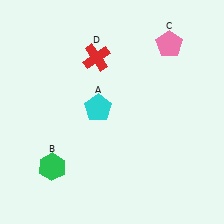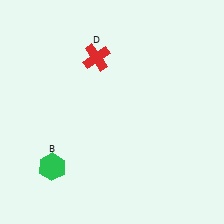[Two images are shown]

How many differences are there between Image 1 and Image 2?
There are 2 differences between the two images.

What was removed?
The pink pentagon (C), the cyan pentagon (A) were removed in Image 2.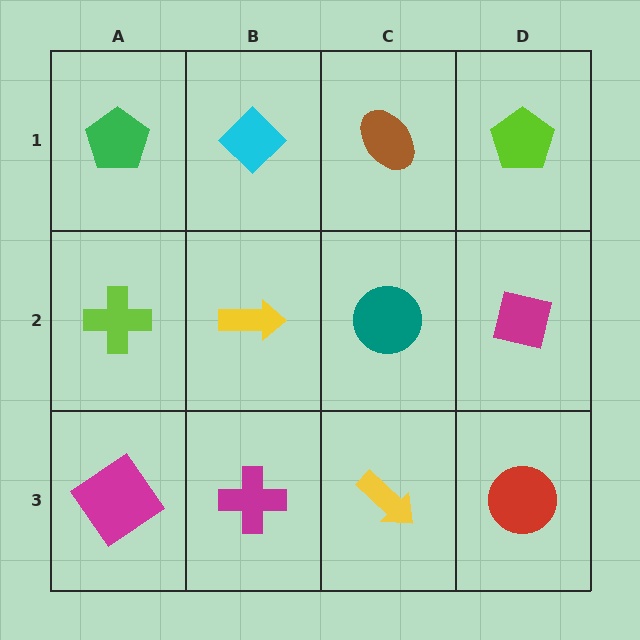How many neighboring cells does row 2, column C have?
4.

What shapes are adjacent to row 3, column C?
A teal circle (row 2, column C), a magenta cross (row 3, column B), a red circle (row 3, column D).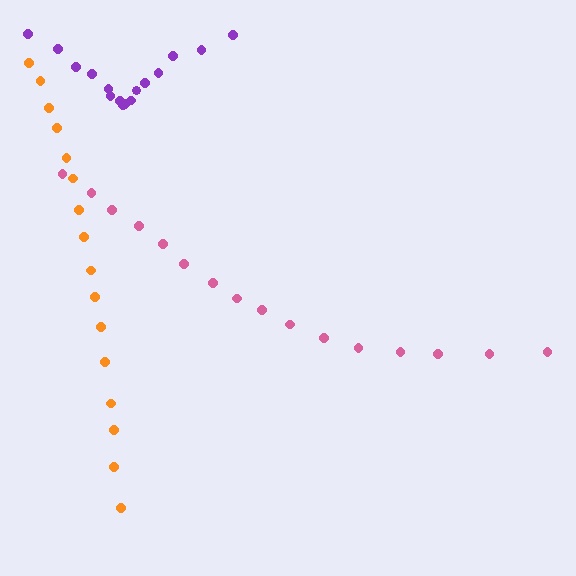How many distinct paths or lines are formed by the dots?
There are 3 distinct paths.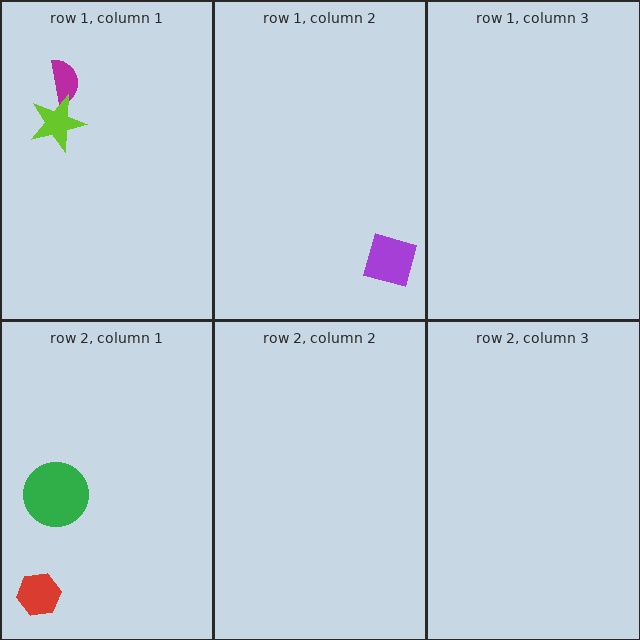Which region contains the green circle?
The row 2, column 1 region.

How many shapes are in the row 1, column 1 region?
2.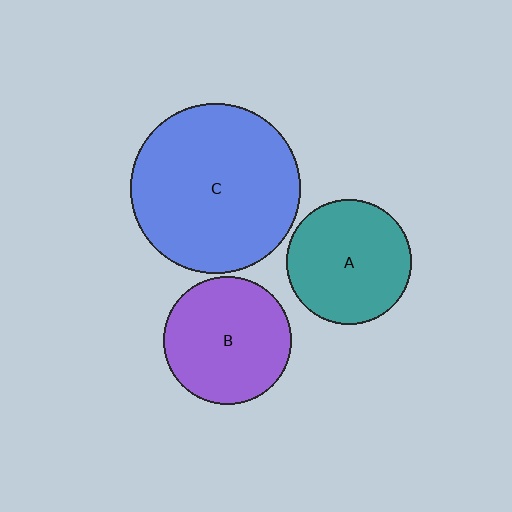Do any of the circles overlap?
No, none of the circles overlap.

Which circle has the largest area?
Circle C (blue).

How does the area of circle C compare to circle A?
Approximately 1.9 times.